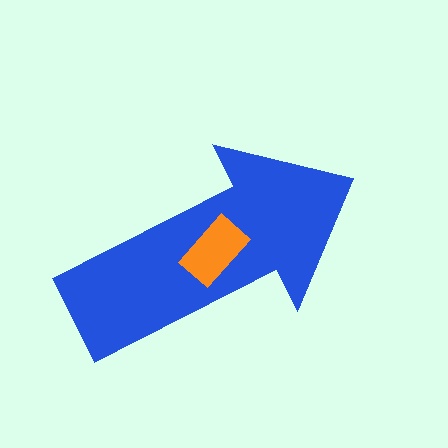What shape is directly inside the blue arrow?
The orange rectangle.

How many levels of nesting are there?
2.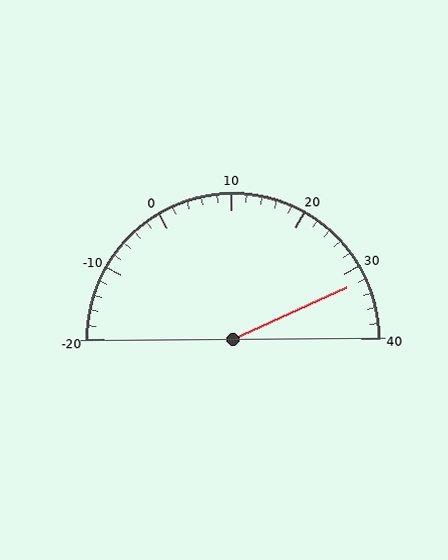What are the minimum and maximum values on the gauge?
The gauge ranges from -20 to 40.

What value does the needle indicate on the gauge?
The needle indicates approximately 32.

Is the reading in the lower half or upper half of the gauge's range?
The reading is in the upper half of the range (-20 to 40).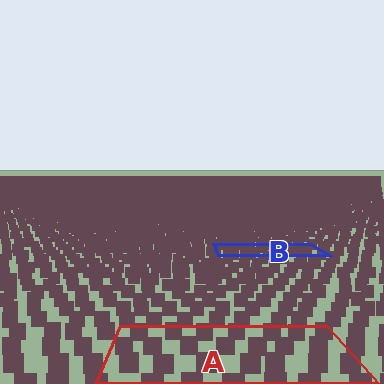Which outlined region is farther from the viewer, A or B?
Region B is farther from the viewer — the texture elements inside it appear smaller and more densely packed.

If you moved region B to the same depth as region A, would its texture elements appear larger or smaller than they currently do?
They would appear larger. At a closer depth, the same texture elements are projected at a bigger on-screen size.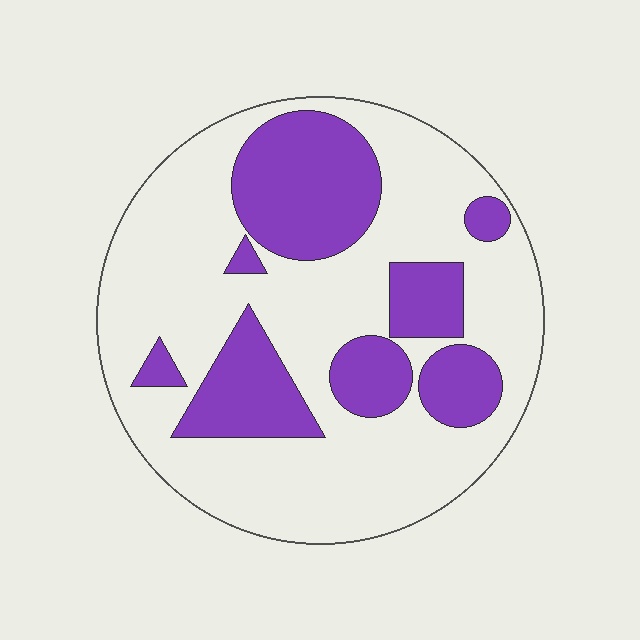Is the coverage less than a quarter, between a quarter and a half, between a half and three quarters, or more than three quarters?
Between a quarter and a half.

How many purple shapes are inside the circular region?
8.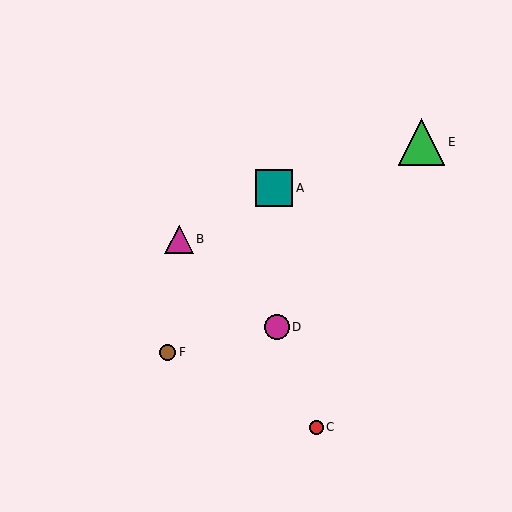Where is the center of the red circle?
The center of the red circle is at (316, 427).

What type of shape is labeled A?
Shape A is a teal square.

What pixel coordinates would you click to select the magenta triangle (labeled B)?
Click at (179, 239) to select the magenta triangle B.